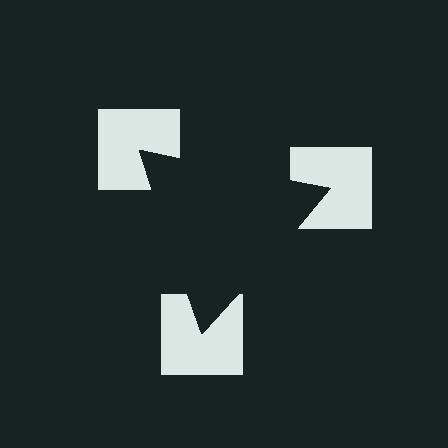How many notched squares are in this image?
There are 3 — one at each vertex of the illusory triangle.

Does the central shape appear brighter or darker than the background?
It typically appears slightly darker than the background, even though no actual brightness change is drawn.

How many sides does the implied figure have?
3 sides.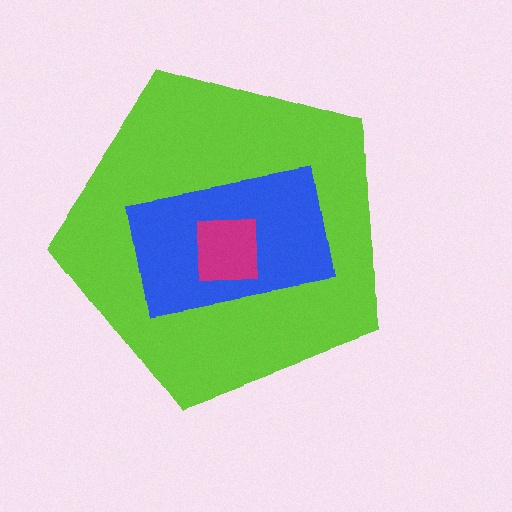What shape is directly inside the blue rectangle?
The magenta square.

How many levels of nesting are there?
3.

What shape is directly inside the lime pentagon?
The blue rectangle.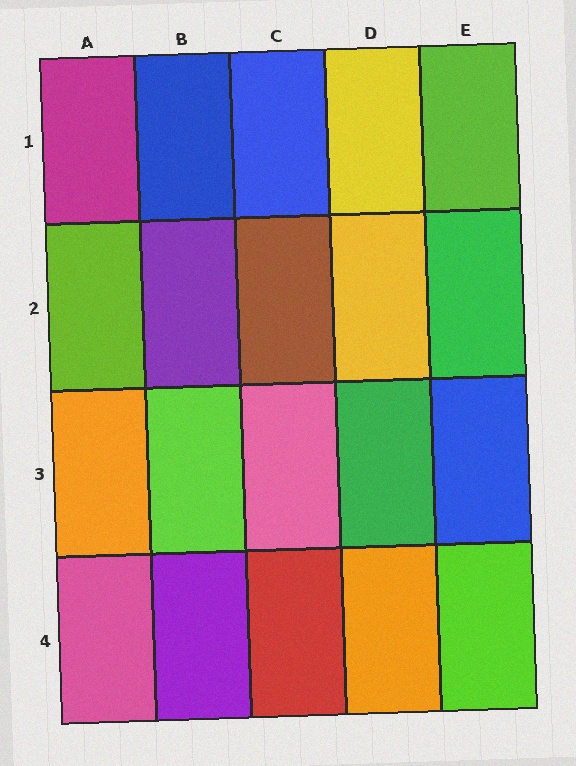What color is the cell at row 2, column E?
Green.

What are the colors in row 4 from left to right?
Pink, purple, red, orange, lime.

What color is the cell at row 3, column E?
Blue.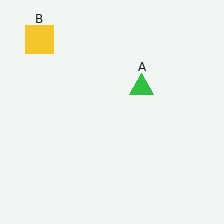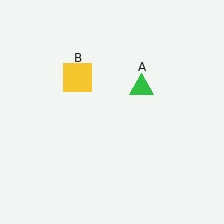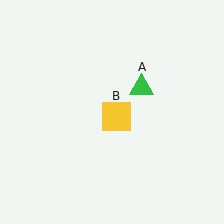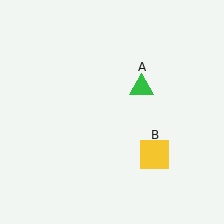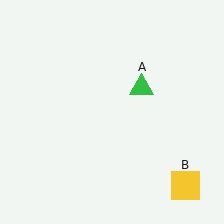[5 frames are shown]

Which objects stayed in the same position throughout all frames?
Green triangle (object A) remained stationary.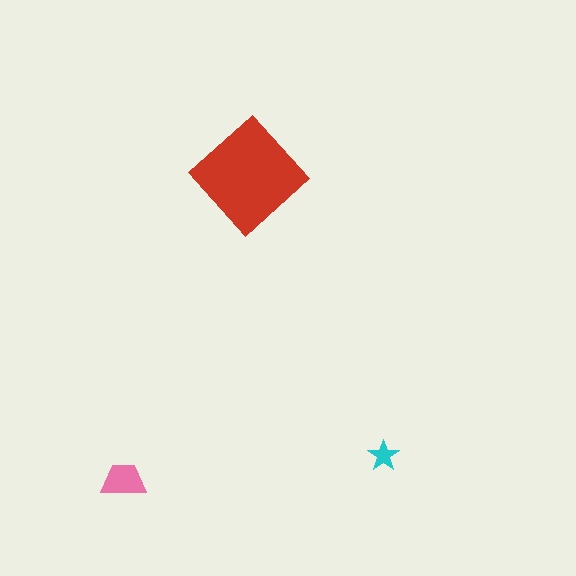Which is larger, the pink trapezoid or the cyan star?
The pink trapezoid.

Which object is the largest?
The red diamond.